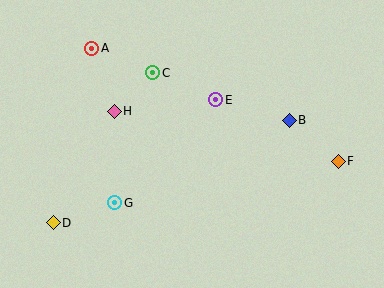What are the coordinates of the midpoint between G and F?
The midpoint between G and F is at (227, 182).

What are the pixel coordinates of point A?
Point A is at (92, 48).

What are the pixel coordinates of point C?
Point C is at (153, 73).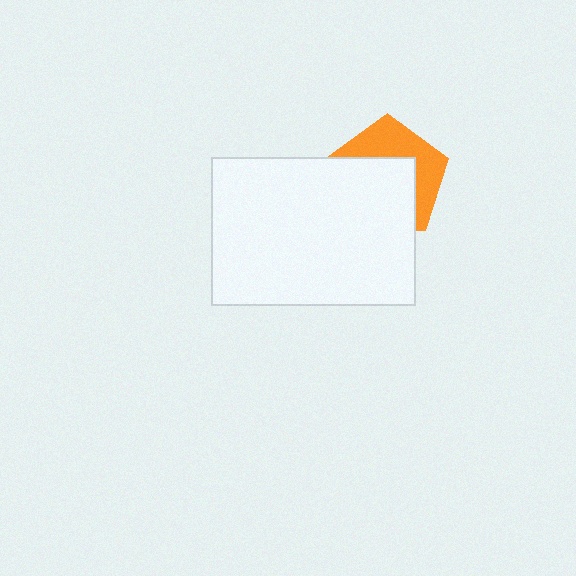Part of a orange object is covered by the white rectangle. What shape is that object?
It is a pentagon.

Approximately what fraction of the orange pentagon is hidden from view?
Roughly 57% of the orange pentagon is hidden behind the white rectangle.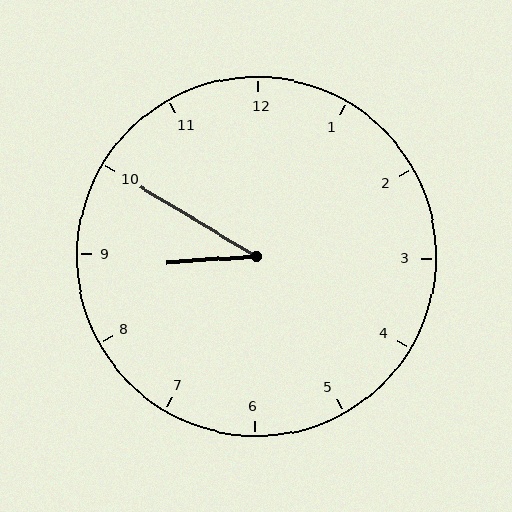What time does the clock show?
8:50.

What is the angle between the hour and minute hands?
Approximately 35 degrees.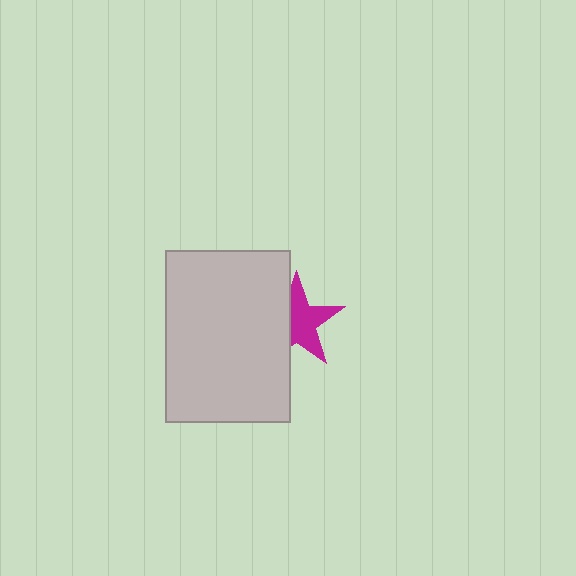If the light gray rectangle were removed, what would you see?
You would see the complete magenta star.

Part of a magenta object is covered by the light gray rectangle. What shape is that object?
It is a star.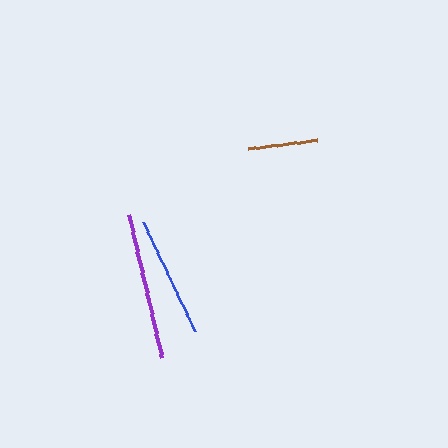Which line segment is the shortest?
The brown line is the shortest at approximately 71 pixels.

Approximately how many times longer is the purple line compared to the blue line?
The purple line is approximately 1.2 times the length of the blue line.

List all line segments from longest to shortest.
From longest to shortest: purple, blue, brown.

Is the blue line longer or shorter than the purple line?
The purple line is longer than the blue line.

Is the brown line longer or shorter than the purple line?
The purple line is longer than the brown line.